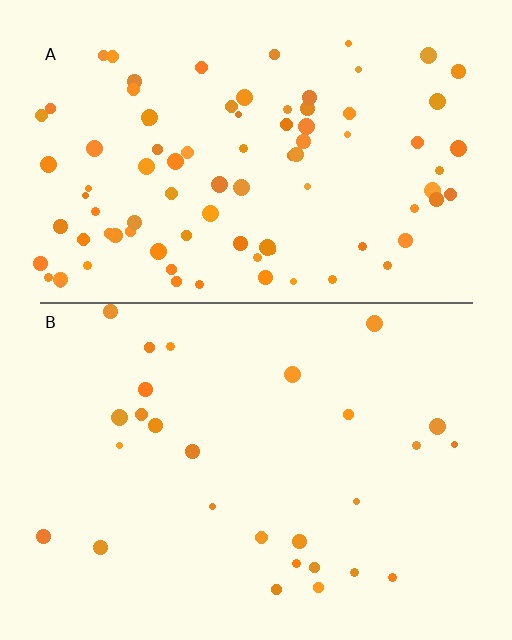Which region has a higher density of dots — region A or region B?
A (the top).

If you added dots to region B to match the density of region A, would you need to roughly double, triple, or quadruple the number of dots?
Approximately triple.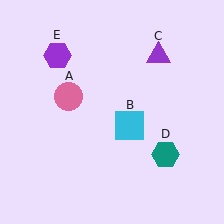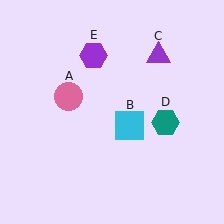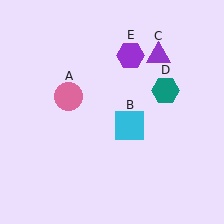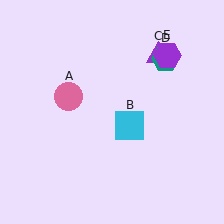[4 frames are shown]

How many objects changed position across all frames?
2 objects changed position: teal hexagon (object D), purple hexagon (object E).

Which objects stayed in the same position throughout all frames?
Pink circle (object A) and cyan square (object B) and purple triangle (object C) remained stationary.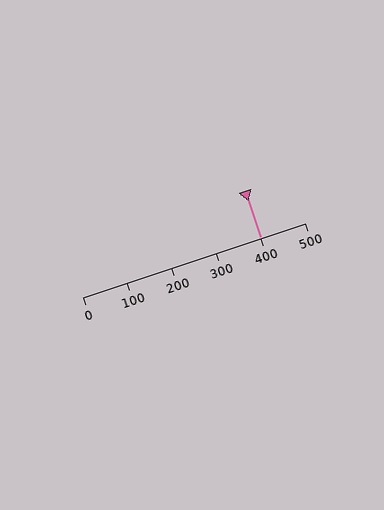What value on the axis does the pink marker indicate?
The marker indicates approximately 400.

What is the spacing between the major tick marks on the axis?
The major ticks are spaced 100 apart.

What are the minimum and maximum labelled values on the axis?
The axis runs from 0 to 500.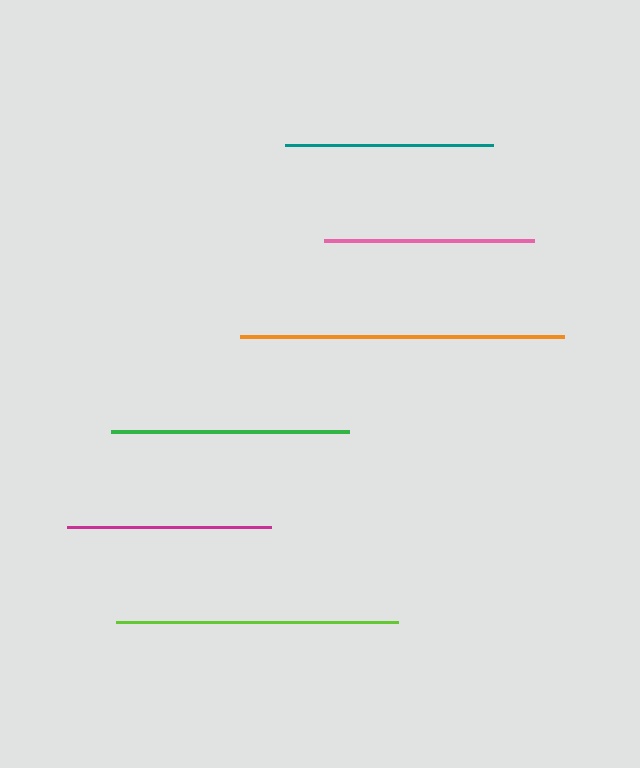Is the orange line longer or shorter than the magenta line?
The orange line is longer than the magenta line.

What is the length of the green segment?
The green segment is approximately 238 pixels long.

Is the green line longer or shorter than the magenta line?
The green line is longer than the magenta line.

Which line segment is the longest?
The orange line is the longest at approximately 324 pixels.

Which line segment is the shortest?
The magenta line is the shortest at approximately 204 pixels.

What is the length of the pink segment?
The pink segment is approximately 210 pixels long.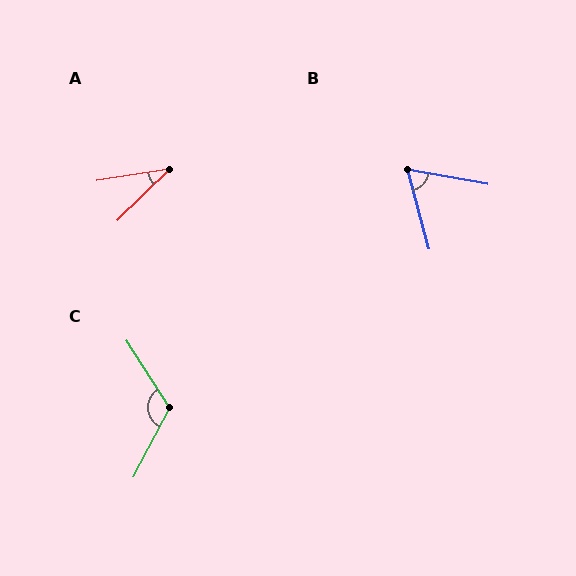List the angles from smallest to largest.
A (36°), B (65°), C (119°).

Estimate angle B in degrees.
Approximately 65 degrees.